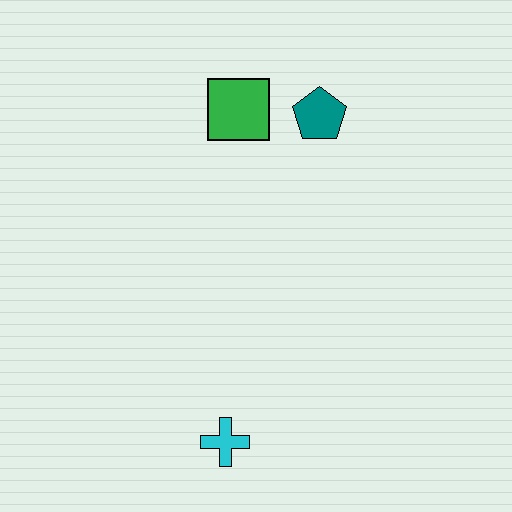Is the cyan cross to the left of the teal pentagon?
Yes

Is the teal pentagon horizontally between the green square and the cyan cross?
No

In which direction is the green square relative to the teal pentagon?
The green square is to the left of the teal pentagon.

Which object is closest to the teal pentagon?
The green square is closest to the teal pentagon.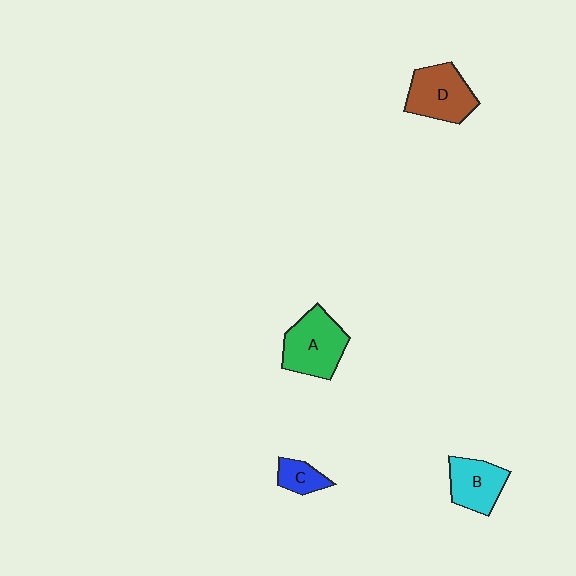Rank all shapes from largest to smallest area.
From largest to smallest: A (green), D (brown), B (cyan), C (blue).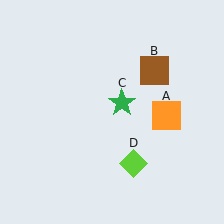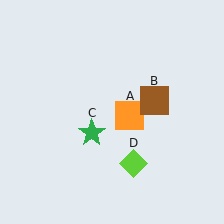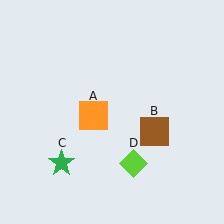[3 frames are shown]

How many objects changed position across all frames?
3 objects changed position: orange square (object A), brown square (object B), green star (object C).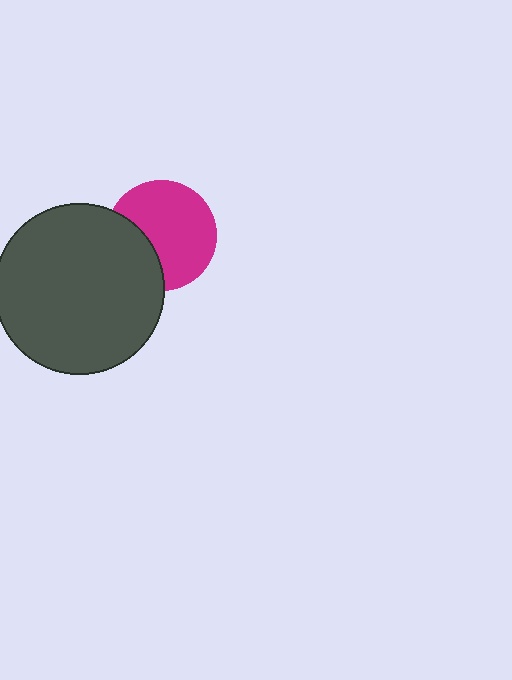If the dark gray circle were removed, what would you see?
You would see the complete magenta circle.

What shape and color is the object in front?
The object in front is a dark gray circle.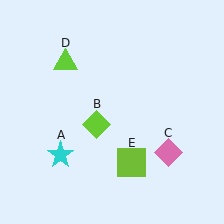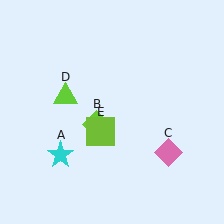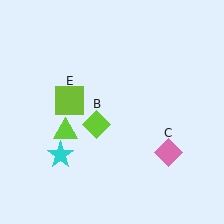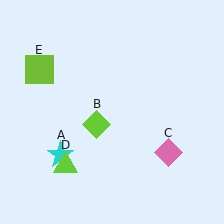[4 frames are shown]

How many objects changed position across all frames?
2 objects changed position: lime triangle (object D), lime square (object E).